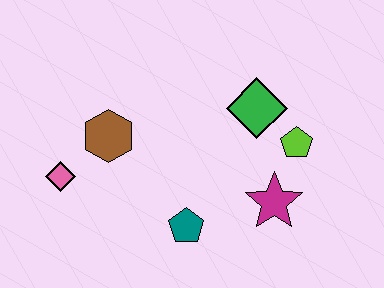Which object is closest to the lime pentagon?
The green diamond is closest to the lime pentagon.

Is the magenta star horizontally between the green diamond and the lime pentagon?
Yes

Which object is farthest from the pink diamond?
The lime pentagon is farthest from the pink diamond.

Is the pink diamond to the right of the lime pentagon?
No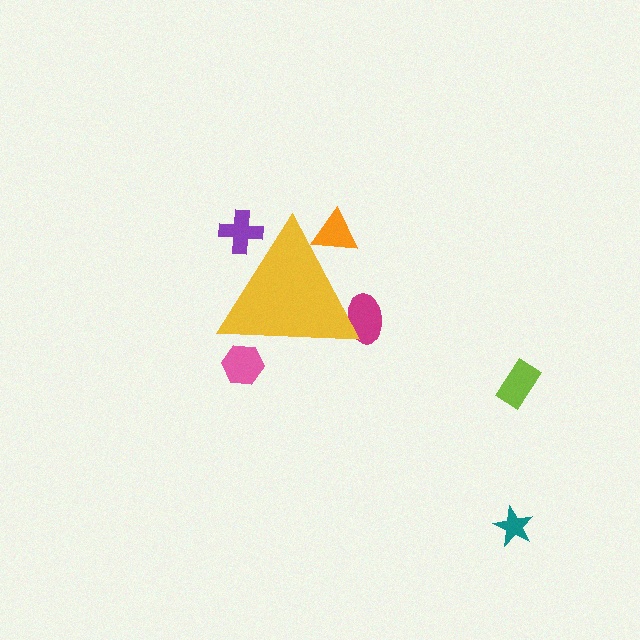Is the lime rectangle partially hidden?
No, the lime rectangle is fully visible.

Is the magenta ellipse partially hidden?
Yes, the magenta ellipse is partially hidden behind the yellow triangle.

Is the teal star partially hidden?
No, the teal star is fully visible.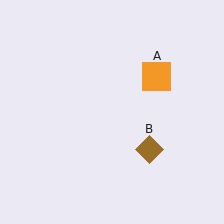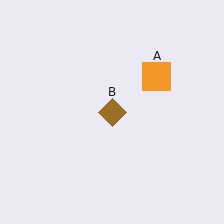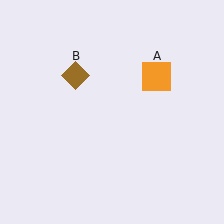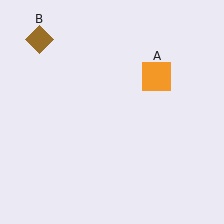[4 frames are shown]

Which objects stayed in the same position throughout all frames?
Orange square (object A) remained stationary.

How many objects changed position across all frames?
1 object changed position: brown diamond (object B).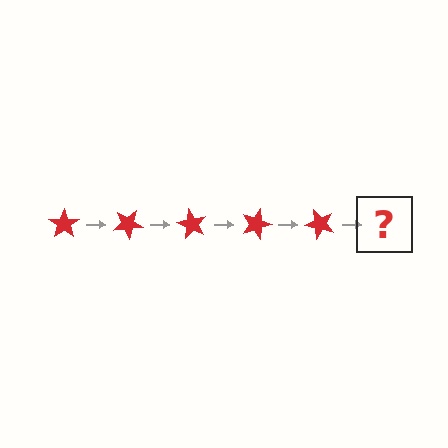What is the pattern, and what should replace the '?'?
The pattern is that the star rotates 30 degrees each step. The '?' should be a red star rotated 150 degrees.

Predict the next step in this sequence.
The next step is a red star rotated 150 degrees.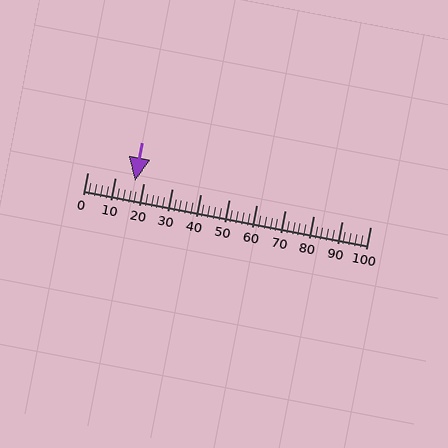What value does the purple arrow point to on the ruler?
The purple arrow points to approximately 17.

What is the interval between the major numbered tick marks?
The major tick marks are spaced 10 units apart.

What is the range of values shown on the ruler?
The ruler shows values from 0 to 100.